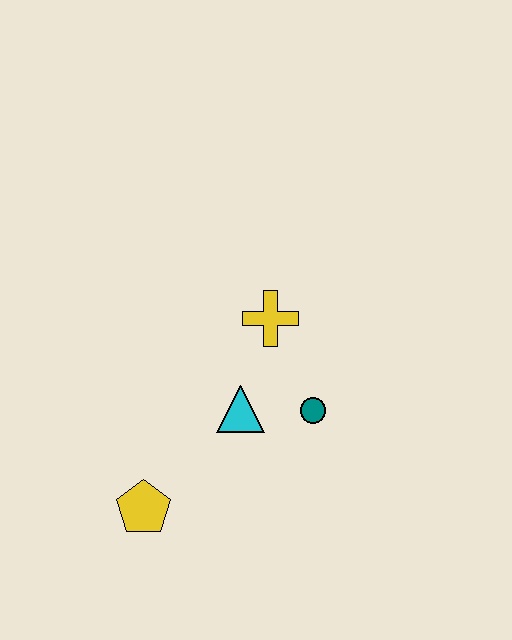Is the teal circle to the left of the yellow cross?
No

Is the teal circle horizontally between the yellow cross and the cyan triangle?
No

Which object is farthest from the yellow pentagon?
The yellow cross is farthest from the yellow pentagon.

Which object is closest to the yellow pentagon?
The cyan triangle is closest to the yellow pentagon.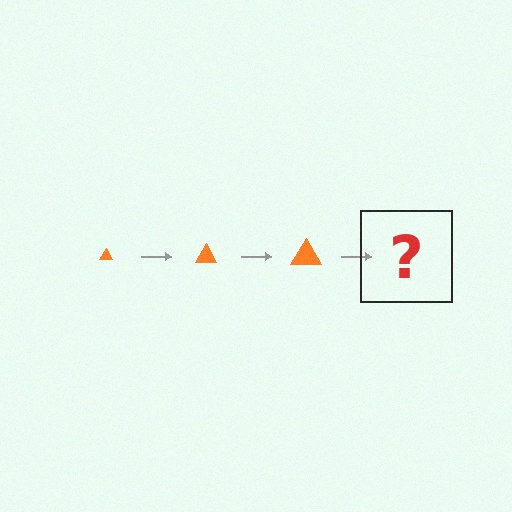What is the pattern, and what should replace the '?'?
The pattern is that the triangle gets progressively larger each step. The '?' should be an orange triangle, larger than the previous one.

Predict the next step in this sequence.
The next step is an orange triangle, larger than the previous one.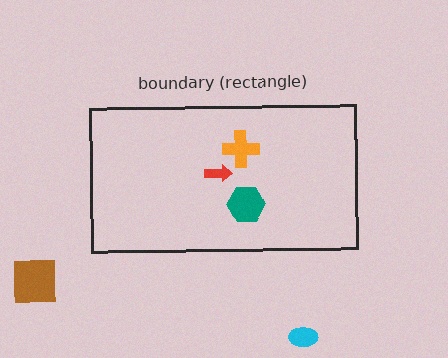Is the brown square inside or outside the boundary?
Outside.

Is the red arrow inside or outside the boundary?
Inside.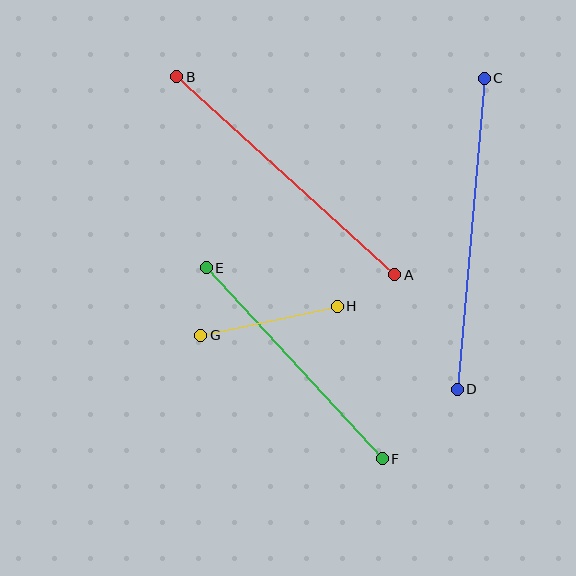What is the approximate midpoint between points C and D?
The midpoint is at approximately (471, 234) pixels.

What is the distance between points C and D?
The distance is approximately 312 pixels.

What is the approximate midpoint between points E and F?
The midpoint is at approximately (294, 363) pixels.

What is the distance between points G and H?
The distance is approximately 139 pixels.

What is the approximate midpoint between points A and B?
The midpoint is at approximately (286, 176) pixels.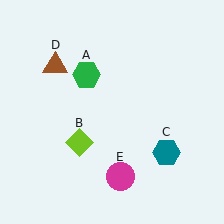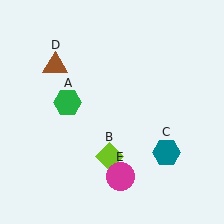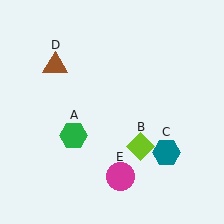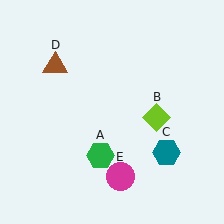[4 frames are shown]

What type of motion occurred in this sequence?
The green hexagon (object A), lime diamond (object B) rotated counterclockwise around the center of the scene.